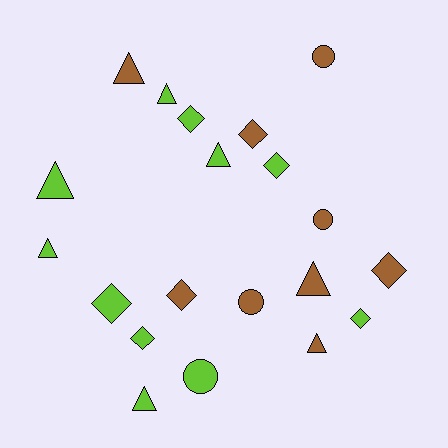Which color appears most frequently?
Lime, with 11 objects.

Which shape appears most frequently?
Diamond, with 8 objects.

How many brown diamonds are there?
There are 3 brown diamonds.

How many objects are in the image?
There are 20 objects.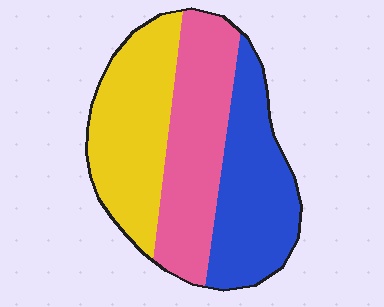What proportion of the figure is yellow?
Yellow takes up between a quarter and a half of the figure.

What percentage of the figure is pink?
Pink takes up about one third (1/3) of the figure.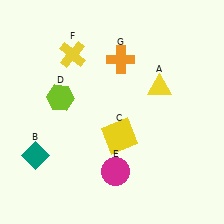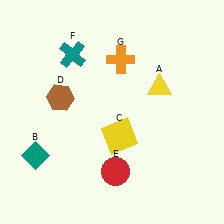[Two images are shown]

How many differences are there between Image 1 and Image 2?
There are 3 differences between the two images.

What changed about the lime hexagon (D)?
In Image 1, D is lime. In Image 2, it changed to brown.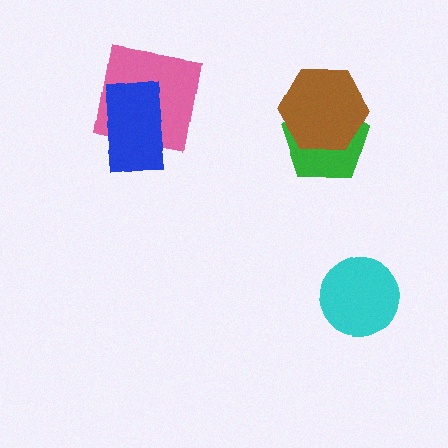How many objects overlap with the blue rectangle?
1 object overlaps with the blue rectangle.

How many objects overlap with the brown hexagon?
1 object overlaps with the brown hexagon.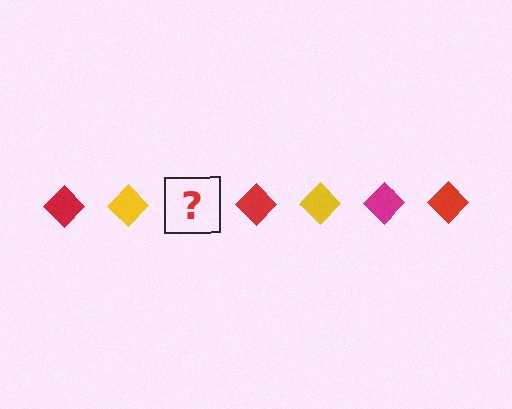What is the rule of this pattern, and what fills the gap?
The rule is that the pattern cycles through red, yellow, magenta diamonds. The gap should be filled with a magenta diamond.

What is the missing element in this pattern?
The missing element is a magenta diamond.